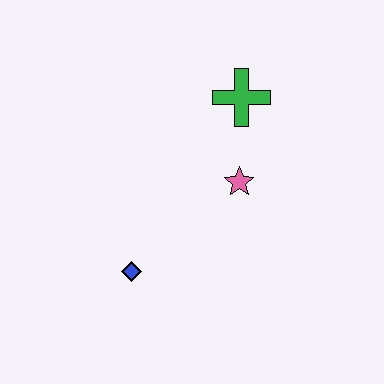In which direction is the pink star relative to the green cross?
The pink star is below the green cross.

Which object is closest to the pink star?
The green cross is closest to the pink star.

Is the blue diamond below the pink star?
Yes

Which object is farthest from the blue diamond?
The green cross is farthest from the blue diamond.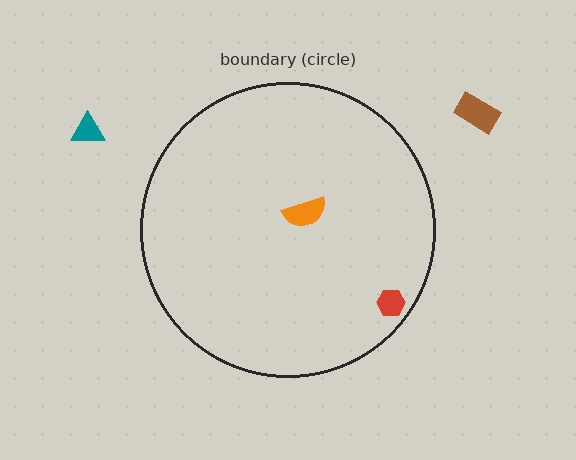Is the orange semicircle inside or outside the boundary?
Inside.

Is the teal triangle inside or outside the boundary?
Outside.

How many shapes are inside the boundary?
2 inside, 2 outside.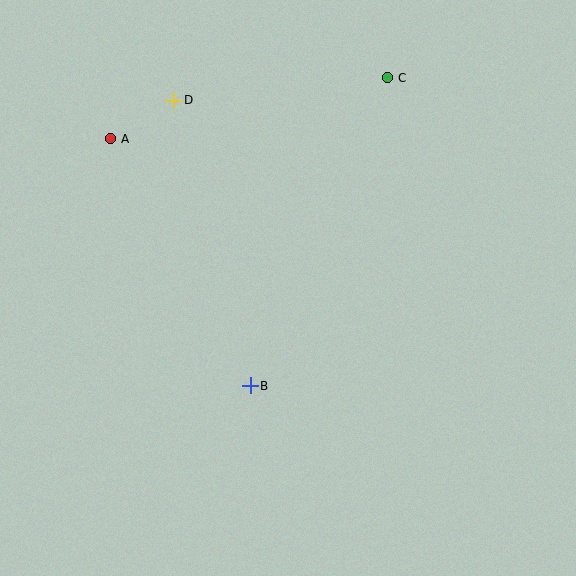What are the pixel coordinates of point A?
Point A is at (111, 139).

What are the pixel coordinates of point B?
Point B is at (250, 386).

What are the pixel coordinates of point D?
Point D is at (174, 100).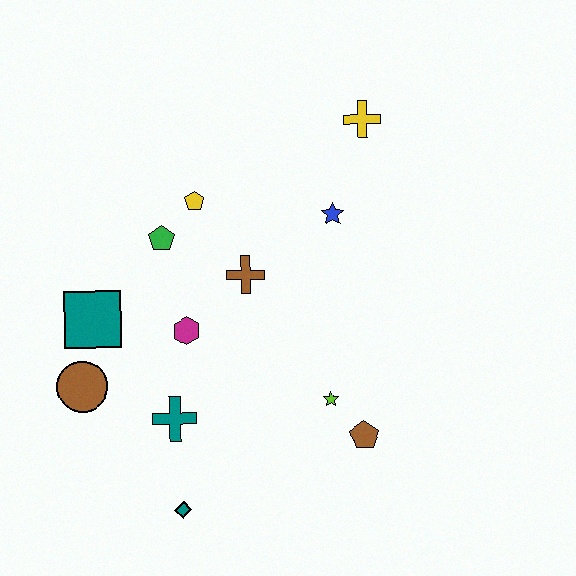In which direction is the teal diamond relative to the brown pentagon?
The teal diamond is to the left of the brown pentagon.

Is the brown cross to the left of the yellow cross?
Yes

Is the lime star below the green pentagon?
Yes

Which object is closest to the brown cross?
The magenta hexagon is closest to the brown cross.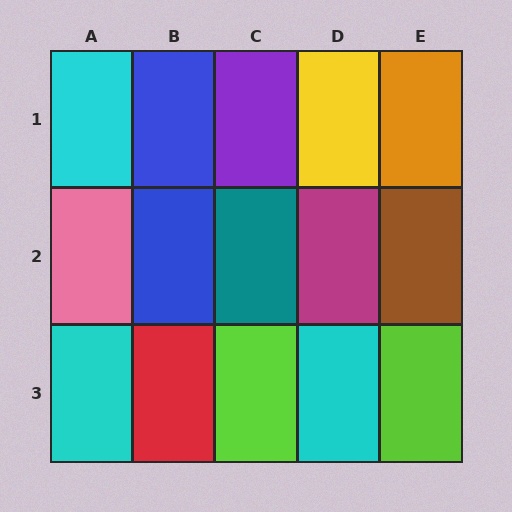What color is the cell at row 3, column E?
Lime.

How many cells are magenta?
1 cell is magenta.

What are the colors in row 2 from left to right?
Pink, blue, teal, magenta, brown.